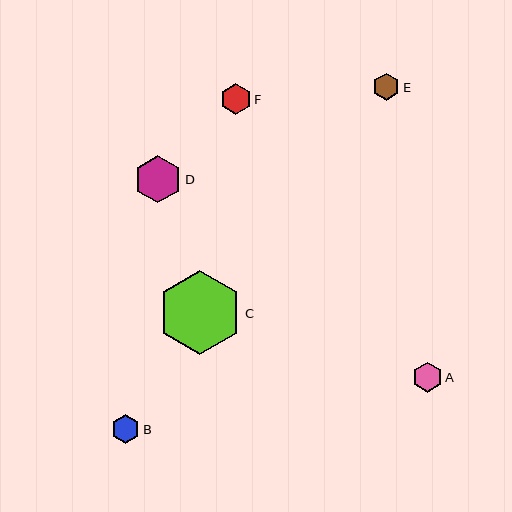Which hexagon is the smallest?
Hexagon E is the smallest with a size of approximately 27 pixels.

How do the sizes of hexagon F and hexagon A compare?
Hexagon F and hexagon A are approximately the same size.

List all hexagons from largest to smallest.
From largest to smallest: C, D, F, A, B, E.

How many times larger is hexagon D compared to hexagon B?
Hexagon D is approximately 1.7 times the size of hexagon B.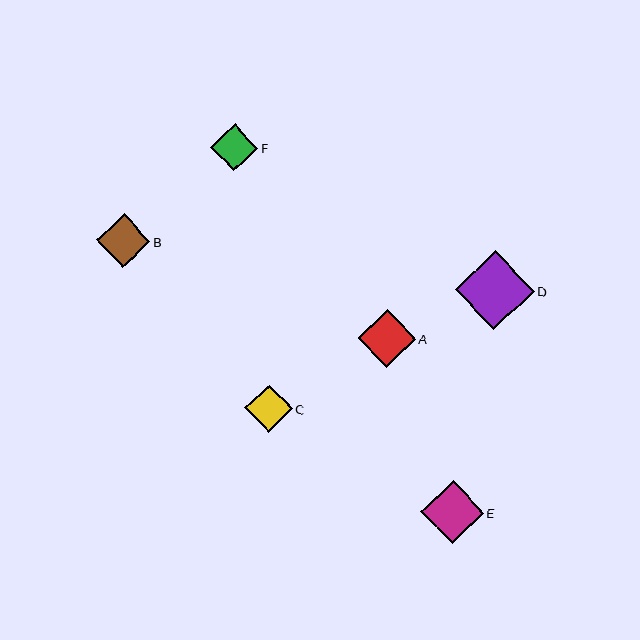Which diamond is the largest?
Diamond D is the largest with a size of approximately 79 pixels.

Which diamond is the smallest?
Diamond F is the smallest with a size of approximately 47 pixels.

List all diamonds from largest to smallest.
From largest to smallest: D, E, A, B, C, F.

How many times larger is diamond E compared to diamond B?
Diamond E is approximately 1.2 times the size of diamond B.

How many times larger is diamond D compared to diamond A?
Diamond D is approximately 1.4 times the size of diamond A.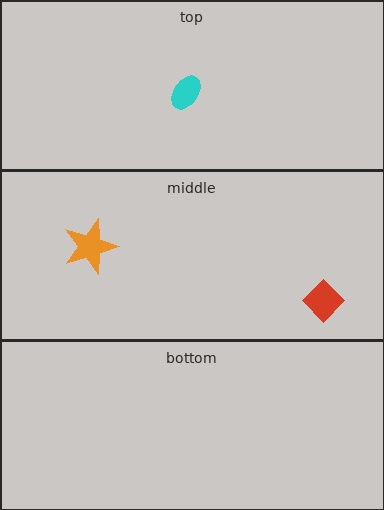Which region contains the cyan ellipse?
The top region.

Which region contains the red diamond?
The middle region.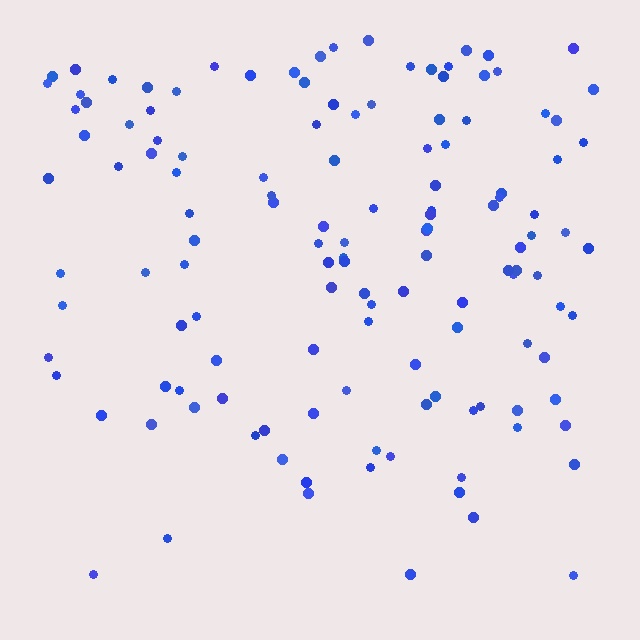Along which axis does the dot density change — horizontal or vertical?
Vertical.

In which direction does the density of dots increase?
From bottom to top, with the top side densest.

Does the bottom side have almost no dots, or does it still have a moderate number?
Still a moderate number, just noticeably fewer than the top.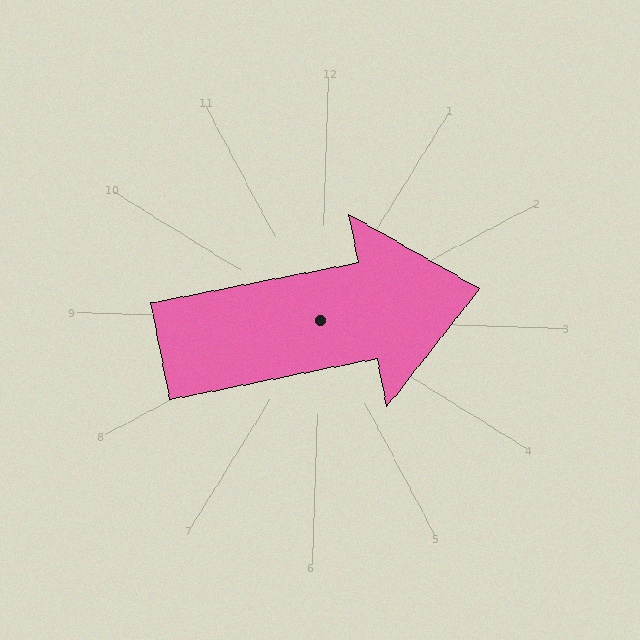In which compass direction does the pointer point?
East.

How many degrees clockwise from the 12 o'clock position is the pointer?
Approximately 77 degrees.